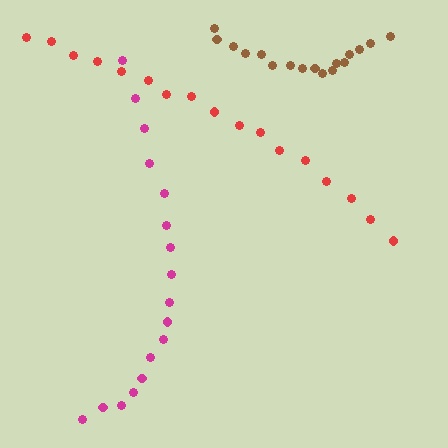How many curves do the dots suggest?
There are 3 distinct paths.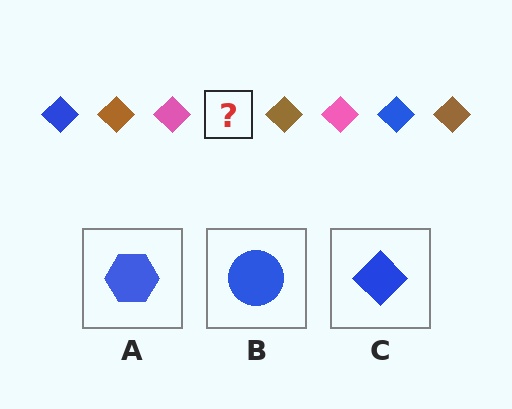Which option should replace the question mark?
Option C.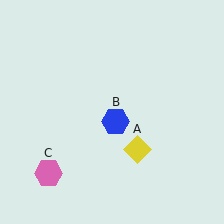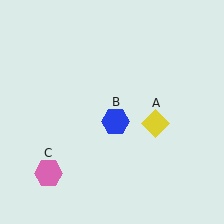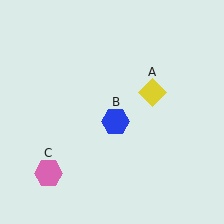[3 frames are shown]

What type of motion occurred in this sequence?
The yellow diamond (object A) rotated counterclockwise around the center of the scene.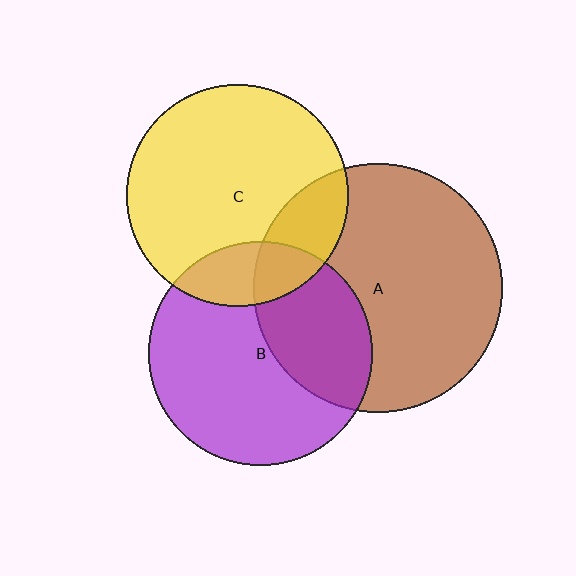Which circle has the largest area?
Circle A (brown).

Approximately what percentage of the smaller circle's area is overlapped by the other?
Approximately 35%.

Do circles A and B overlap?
Yes.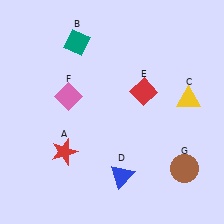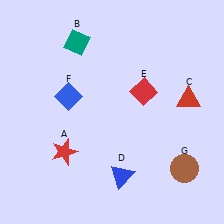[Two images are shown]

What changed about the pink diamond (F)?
In Image 1, F is pink. In Image 2, it changed to blue.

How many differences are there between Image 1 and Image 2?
There are 2 differences between the two images.